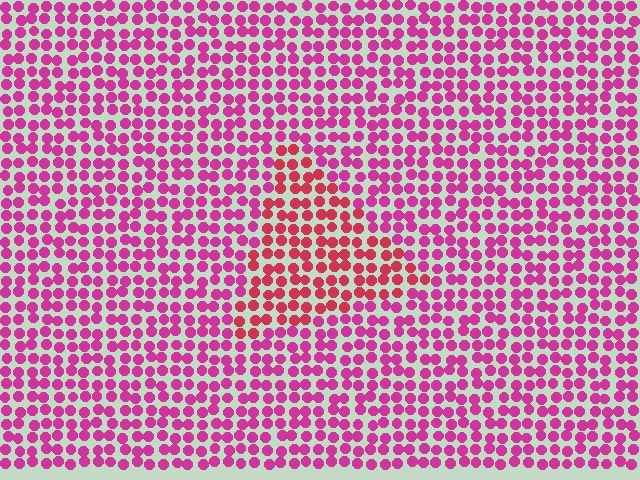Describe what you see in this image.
The image is filled with small magenta elements in a uniform arrangement. A triangle-shaped region is visible where the elements are tinted to a slightly different hue, forming a subtle color boundary.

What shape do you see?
I see a triangle.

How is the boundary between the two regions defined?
The boundary is defined purely by a slight shift in hue (about 29 degrees). Spacing, size, and orientation are identical on both sides.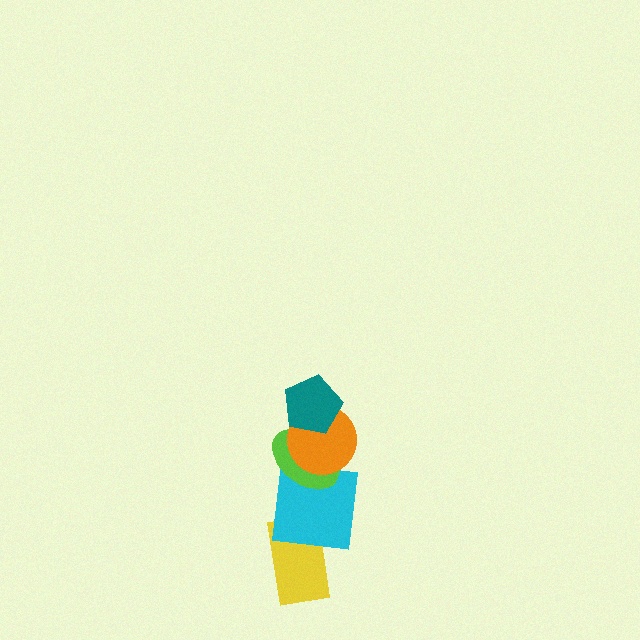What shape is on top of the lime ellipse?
The orange circle is on top of the lime ellipse.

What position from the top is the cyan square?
The cyan square is 4th from the top.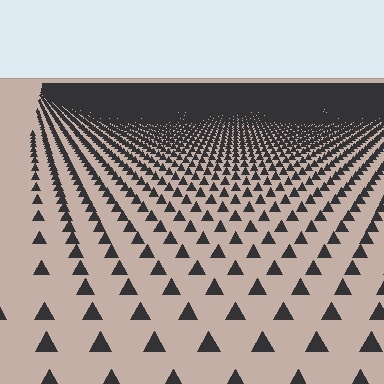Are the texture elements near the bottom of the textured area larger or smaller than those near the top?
Larger. Near the bottom, elements are closer to the viewer and appear at a bigger on-screen size.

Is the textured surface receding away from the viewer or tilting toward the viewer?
The surface is receding away from the viewer. Texture elements get smaller and denser toward the top.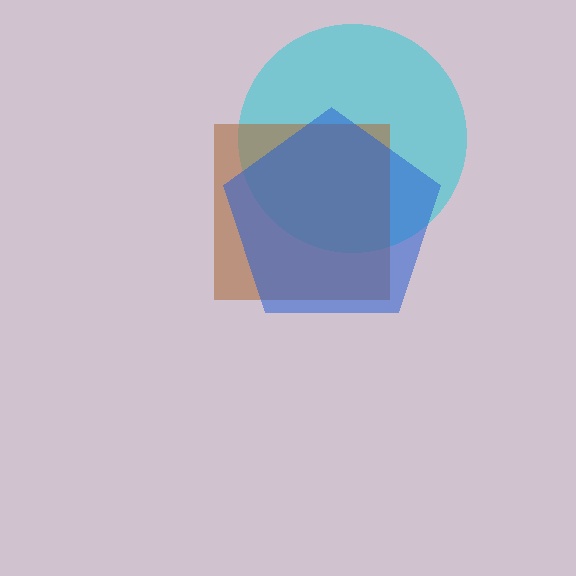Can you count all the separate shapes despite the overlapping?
Yes, there are 3 separate shapes.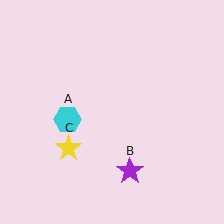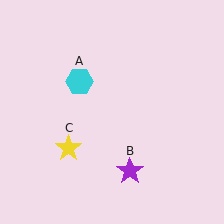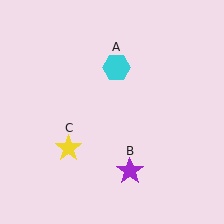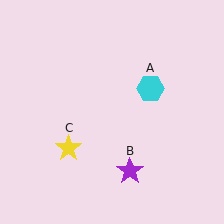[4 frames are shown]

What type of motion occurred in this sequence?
The cyan hexagon (object A) rotated clockwise around the center of the scene.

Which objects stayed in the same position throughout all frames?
Purple star (object B) and yellow star (object C) remained stationary.